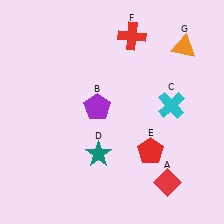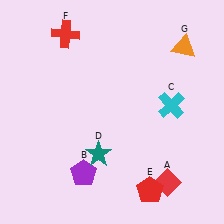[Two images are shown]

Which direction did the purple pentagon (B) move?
The purple pentagon (B) moved down.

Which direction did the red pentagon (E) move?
The red pentagon (E) moved down.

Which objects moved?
The objects that moved are: the purple pentagon (B), the red pentagon (E), the red cross (F).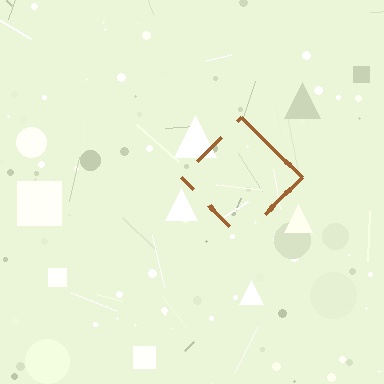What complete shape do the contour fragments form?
The contour fragments form a diamond.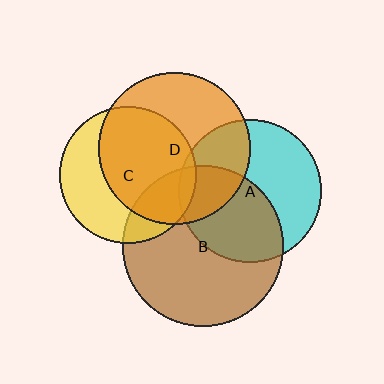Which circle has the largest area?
Circle B (brown).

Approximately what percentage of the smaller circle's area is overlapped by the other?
Approximately 5%.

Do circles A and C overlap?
Yes.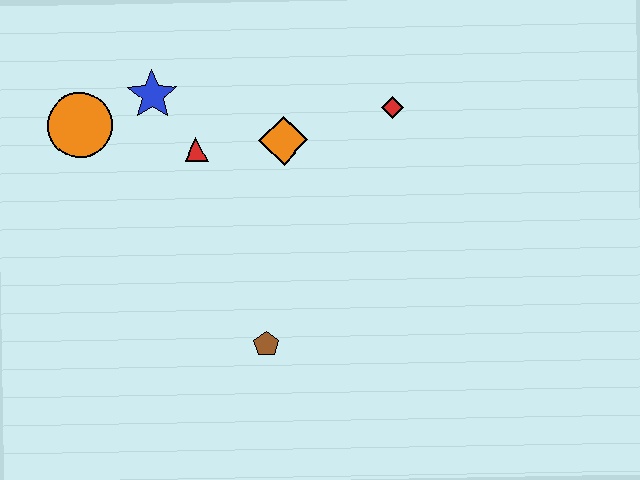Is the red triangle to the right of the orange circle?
Yes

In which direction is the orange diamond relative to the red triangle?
The orange diamond is to the right of the red triangle.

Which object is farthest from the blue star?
The brown pentagon is farthest from the blue star.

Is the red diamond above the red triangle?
Yes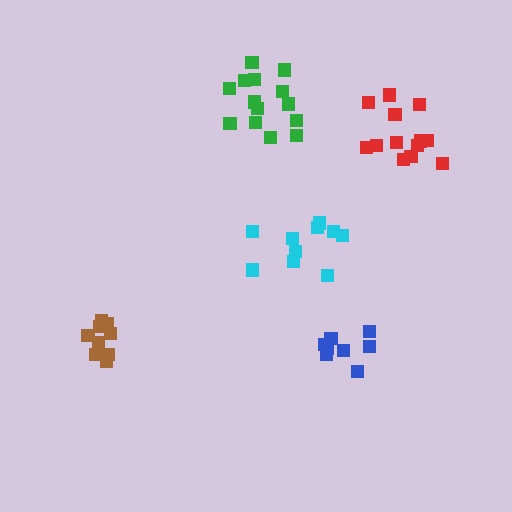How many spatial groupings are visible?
There are 5 spatial groupings.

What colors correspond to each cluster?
The clusters are colored: brown, cyan, blue, red, green.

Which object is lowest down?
The blue cluster is bottommost.